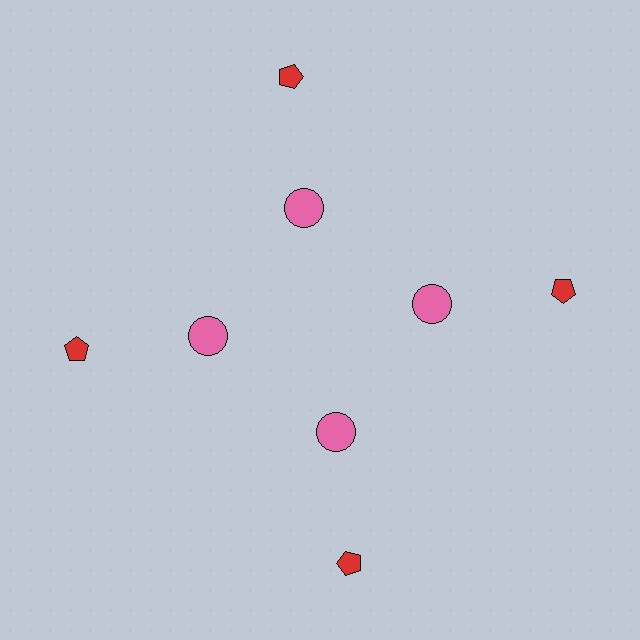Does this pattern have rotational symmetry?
Yes, this pattern has 4-fold rotational symmetry. It looks the same after rotating 90 degrees around the center.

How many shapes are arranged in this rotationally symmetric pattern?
There are 8 shapes, arranged in 4 groups of 2.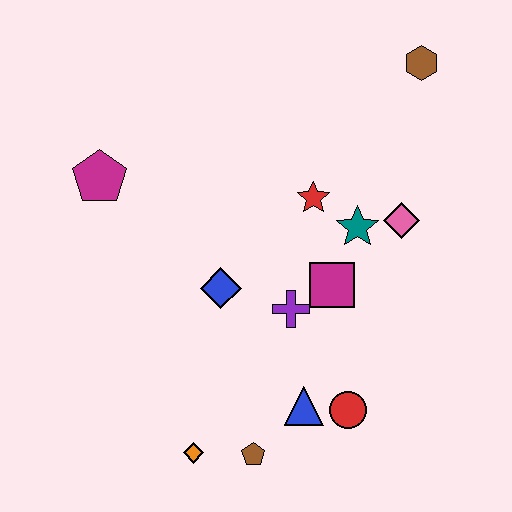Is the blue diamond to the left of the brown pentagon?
Yes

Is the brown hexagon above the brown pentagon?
Yes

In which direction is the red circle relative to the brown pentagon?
The red circle is to the right of the brown pentagon.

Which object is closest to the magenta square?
The purple cross is closest to the magenta square.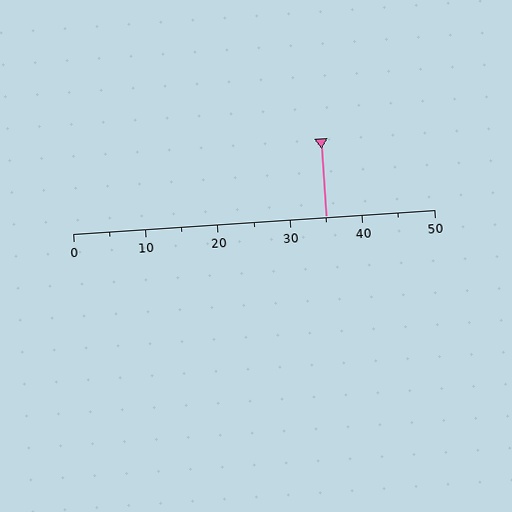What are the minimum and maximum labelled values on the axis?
The axis runs from 0 to 50.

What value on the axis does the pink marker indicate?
The marker indicates approximately 35.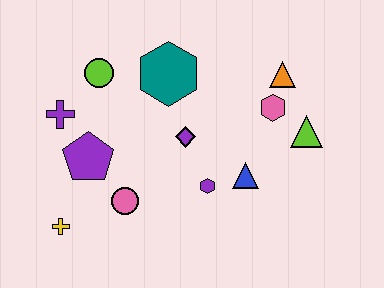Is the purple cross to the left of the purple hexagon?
Yes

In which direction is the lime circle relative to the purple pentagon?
The lime circle is above the purple pentagon.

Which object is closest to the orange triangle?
The pink hexagon is closest to the orange triangle.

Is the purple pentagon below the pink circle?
No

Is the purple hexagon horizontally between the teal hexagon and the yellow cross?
No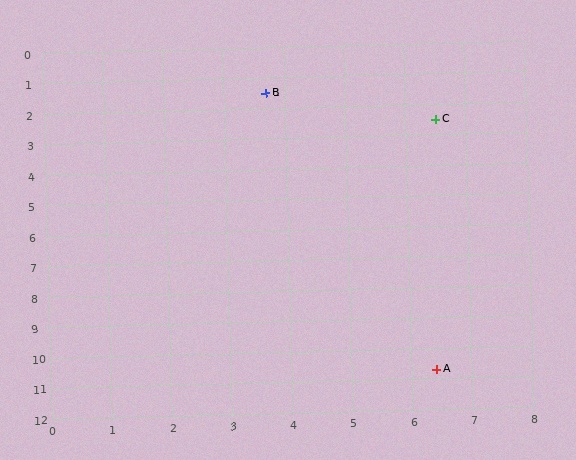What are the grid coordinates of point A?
Point A is at approximately (6.4, 10.7).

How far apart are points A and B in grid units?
Points A and B are about 9.6 grid units apart.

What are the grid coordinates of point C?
Point C is at approximately (6.5, 2.5).